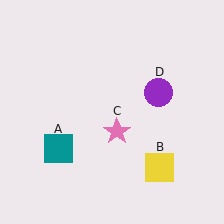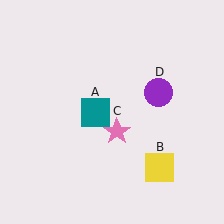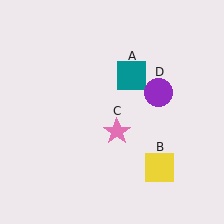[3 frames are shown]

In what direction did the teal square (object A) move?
The teal square (object A) moved up and to the right.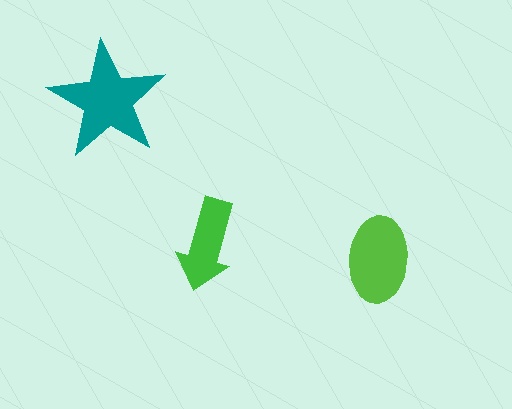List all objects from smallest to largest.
The green arrow, the lime ellipse, the teal star.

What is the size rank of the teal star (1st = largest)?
1st.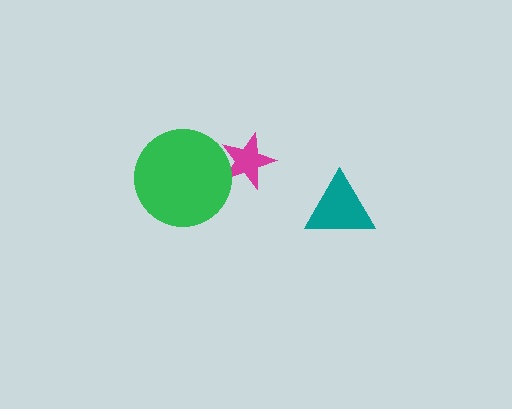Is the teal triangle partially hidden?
No, no other shape covers it.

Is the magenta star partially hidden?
Yes, it is partially covered by another shape.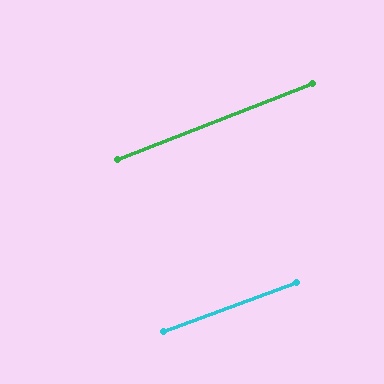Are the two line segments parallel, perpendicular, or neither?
Parallel — their directions differ by only 0.9°.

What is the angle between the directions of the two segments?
Approximately 1 degree.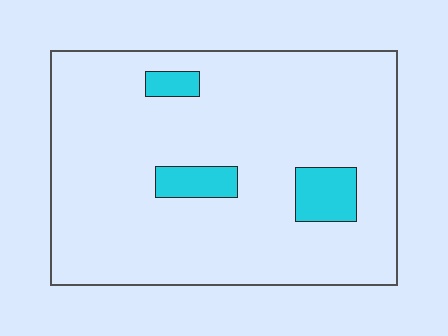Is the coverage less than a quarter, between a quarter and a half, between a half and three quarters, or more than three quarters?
Less than a quarter.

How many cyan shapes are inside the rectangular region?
3.